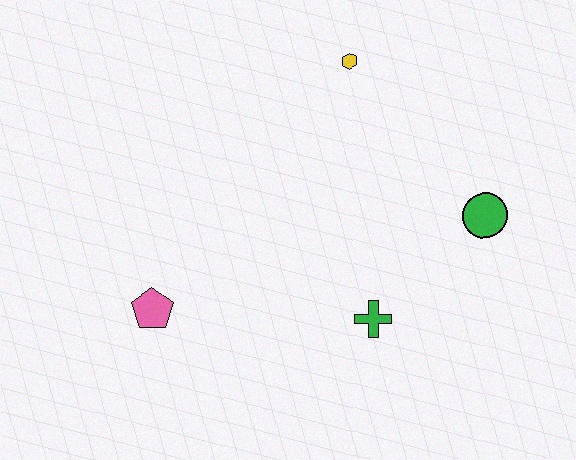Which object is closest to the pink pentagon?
The green cross is closest to the pink pentagon.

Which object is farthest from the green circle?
The pink pentagon is farthest from the green circle.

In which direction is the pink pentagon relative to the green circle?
The pink pentagon is to the left of the green circle.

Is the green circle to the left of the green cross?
No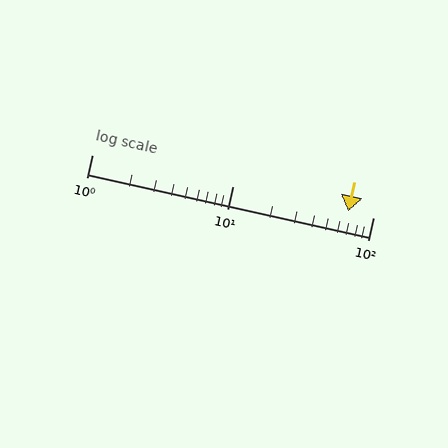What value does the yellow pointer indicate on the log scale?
The pointer indicates approximately 66.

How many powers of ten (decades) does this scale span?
The scale spans 2 decades, from 1 to 100.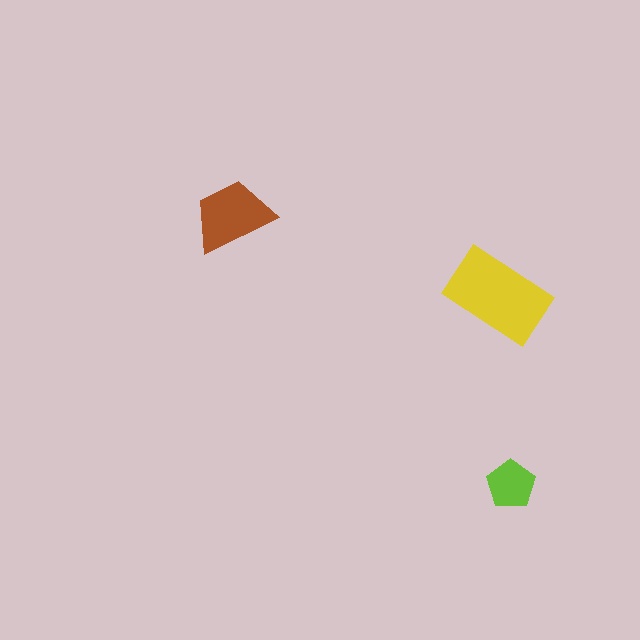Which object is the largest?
The yellow rectangle.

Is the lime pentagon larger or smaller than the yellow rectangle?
Smaller.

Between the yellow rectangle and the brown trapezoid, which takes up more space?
The yellow rectangle.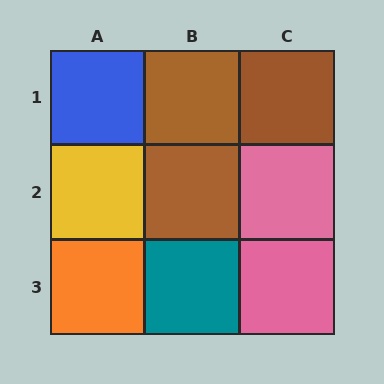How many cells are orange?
1 cell is orange.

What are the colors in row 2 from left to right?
Yellow, brown, pink.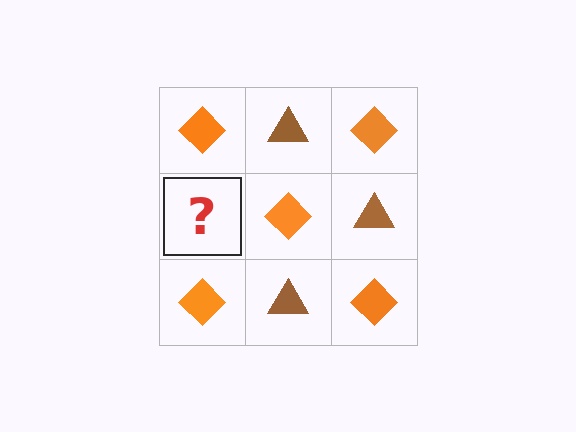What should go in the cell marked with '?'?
The missing cell should contain a brown triangle.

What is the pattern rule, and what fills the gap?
The rule is that it alternates orange diamond and brown triangle in a checkerboard pattern. The gap should be filled with a brown triangle.